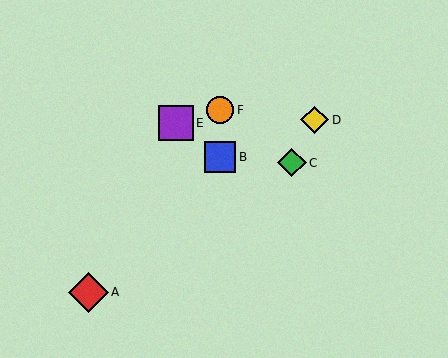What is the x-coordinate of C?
Object C is at x≈292.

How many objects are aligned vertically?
2 objects (B, F) are aligned vertically.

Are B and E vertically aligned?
No, B is at x≈220 and E is at x≈176.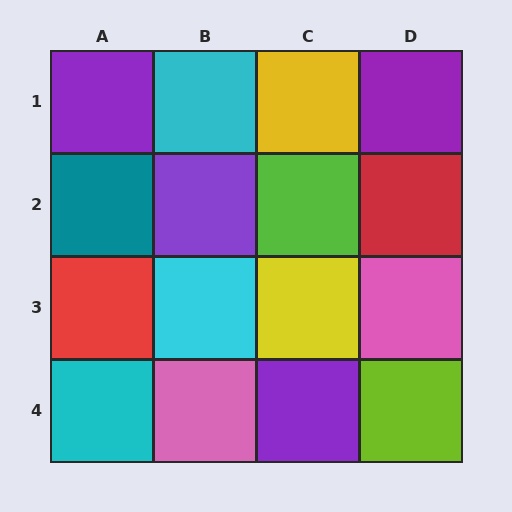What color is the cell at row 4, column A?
Cyan.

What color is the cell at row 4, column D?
Lime.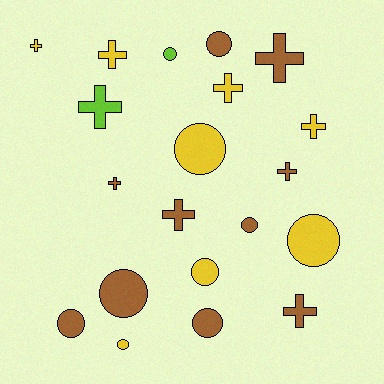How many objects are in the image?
There are 20 objects.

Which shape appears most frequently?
Cross, with 10 objects.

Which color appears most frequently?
Brown, with 10 objects.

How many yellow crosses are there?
There are 4 yellow crosses.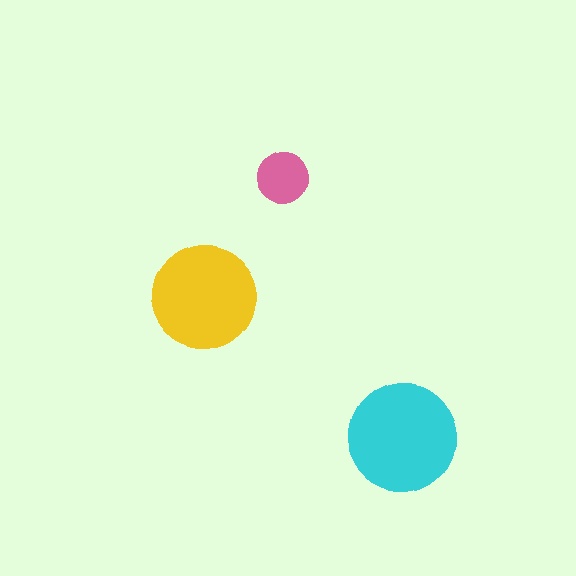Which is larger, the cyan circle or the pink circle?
The cyan one.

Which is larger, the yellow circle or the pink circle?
The yellow one.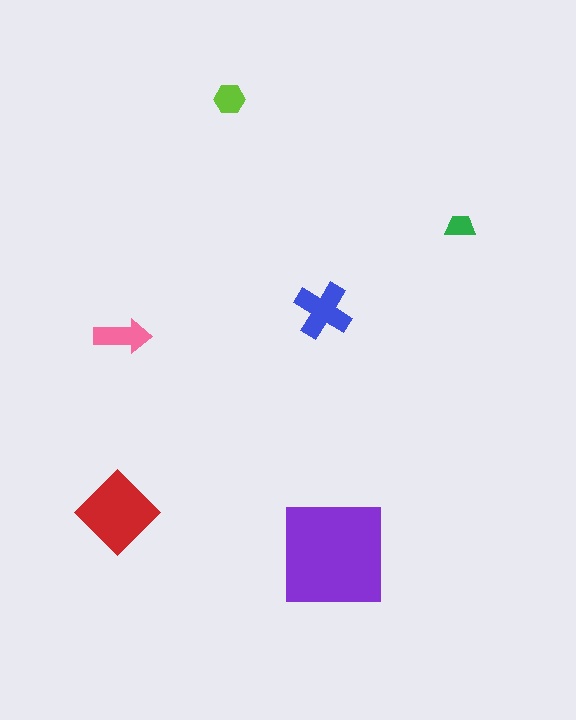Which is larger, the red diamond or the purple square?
The purple square.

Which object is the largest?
The purple square.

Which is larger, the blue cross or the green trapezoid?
The blue cross.